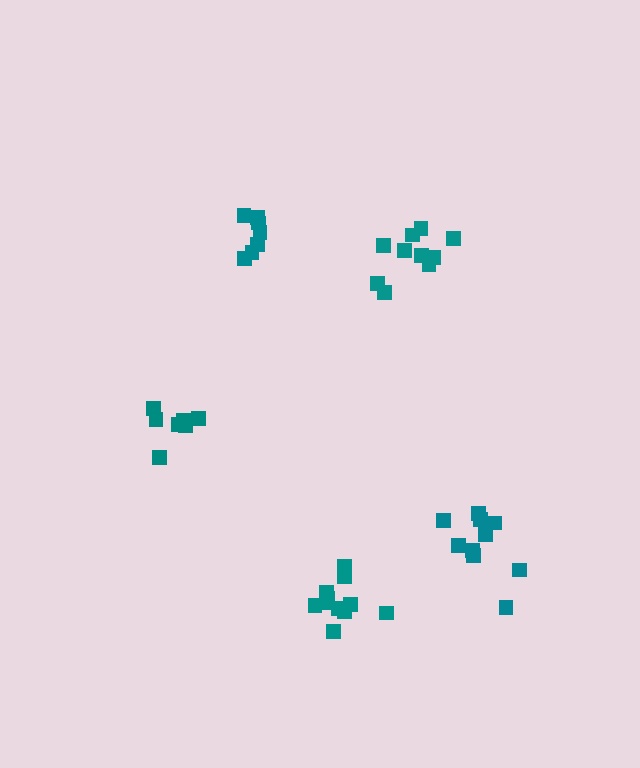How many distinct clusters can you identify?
There are 5 distinct clusters.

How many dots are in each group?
Group 1: 10 dots, Group 2: 7 dots, Group 3: 10 dots, Group 4: 11 dots, Group 5: 7 dots (45 total).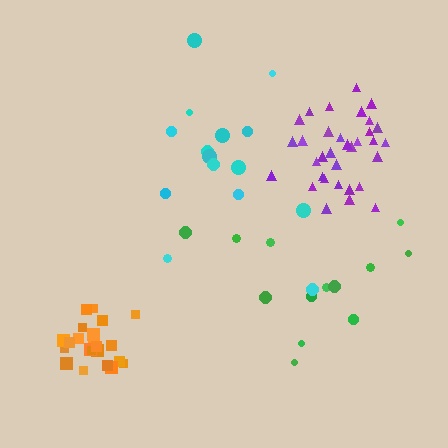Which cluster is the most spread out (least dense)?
Green.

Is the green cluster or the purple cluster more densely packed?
Purple.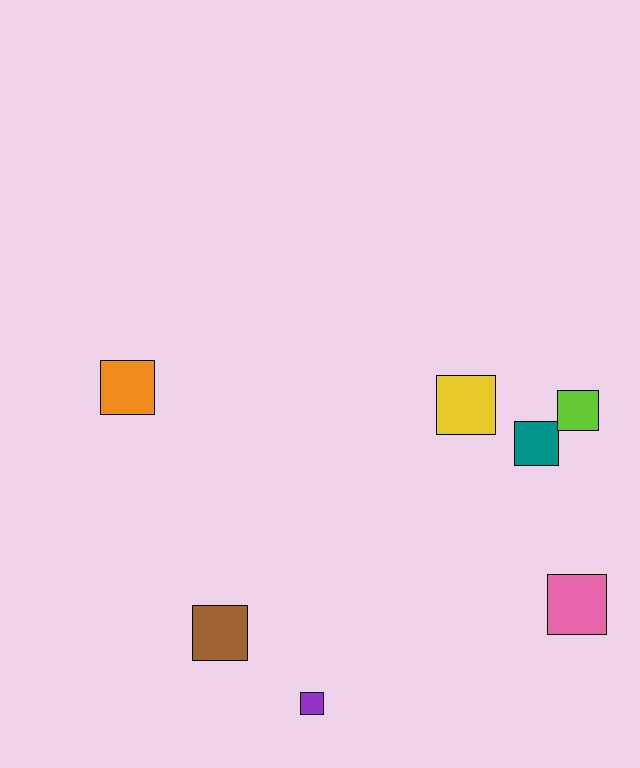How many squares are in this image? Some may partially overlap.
There are 7 squares.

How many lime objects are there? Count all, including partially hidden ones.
There is 1 lime object.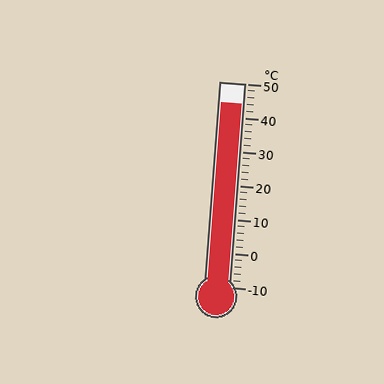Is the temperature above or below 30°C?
The temperature is above 30°C.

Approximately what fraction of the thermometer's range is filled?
The thermometer is filled to approximately 90% of its range.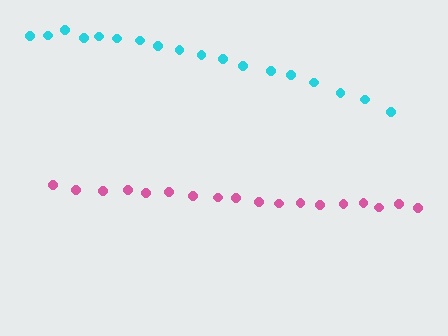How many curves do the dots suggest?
There are 2 distinct paths.